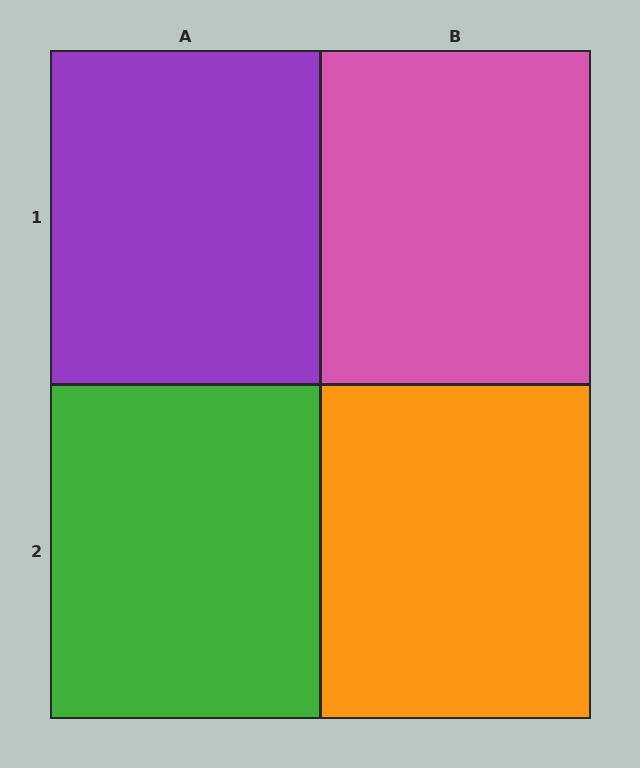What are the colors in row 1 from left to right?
Purple, pink.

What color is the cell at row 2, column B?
Orange.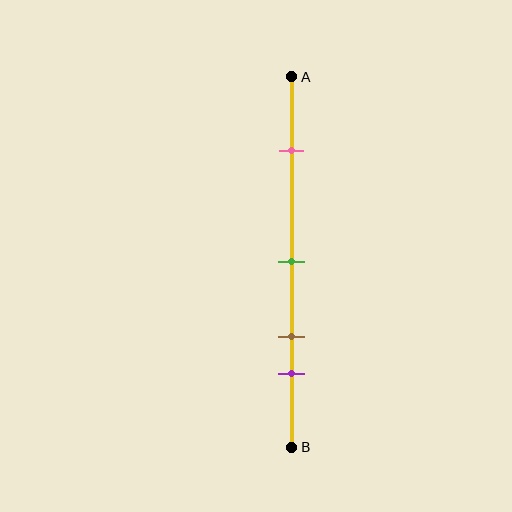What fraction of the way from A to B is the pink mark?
The pink mark is approximately 20% (0.2) of the way from A to B.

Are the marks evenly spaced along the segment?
No, the marks are not evenly spaced.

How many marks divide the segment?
There are 4 marks dividing the segment.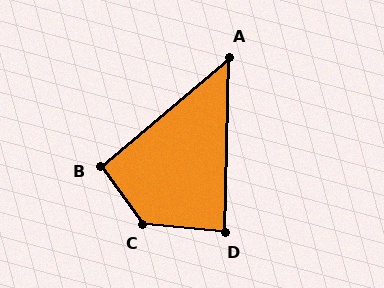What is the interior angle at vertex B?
Approximately 94 degrees (approximately right).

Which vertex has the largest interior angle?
C, at approximately 132 degrees.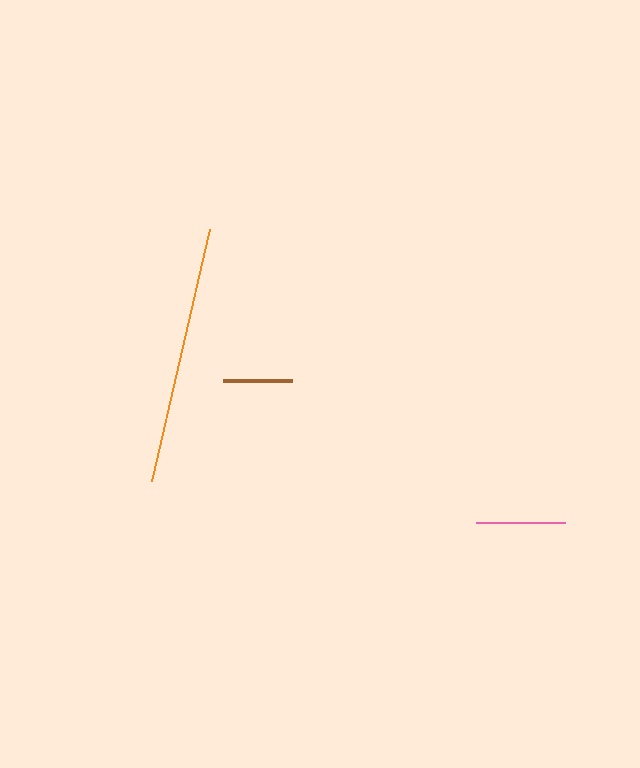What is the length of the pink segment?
The pink segment is approximately 88 pixels long.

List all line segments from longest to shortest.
From longest to shortest: orange, pink, brown.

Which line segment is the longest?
The orange line is the longest at approximately 259 pixels.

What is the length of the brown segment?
The brown segment is approximately 69 pixels long.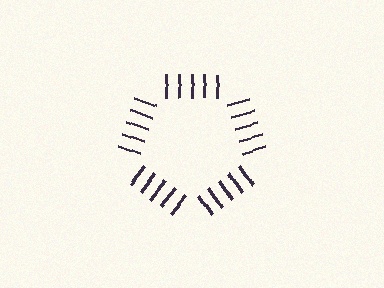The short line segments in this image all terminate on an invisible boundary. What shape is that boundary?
An illusory pentagon — the line segments terminate on its edges but no continuous stroke is drawn.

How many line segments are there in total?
25 — 5 along each of the 5 edges.